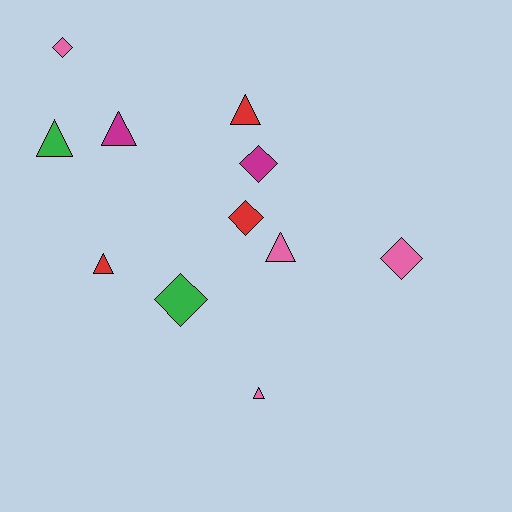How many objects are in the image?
There are 11 objects.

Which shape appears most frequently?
Triangle, with 6 objects.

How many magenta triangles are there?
There is 1 magenta triangle.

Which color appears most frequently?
Pink, with 4 objects.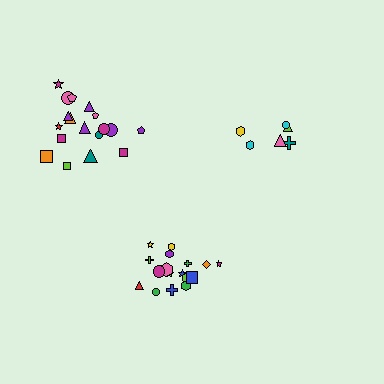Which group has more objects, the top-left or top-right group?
The top-left group.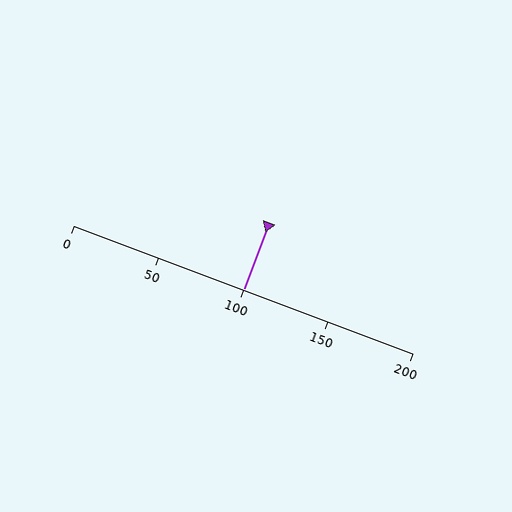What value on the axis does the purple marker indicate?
The marker indicates approximately 100.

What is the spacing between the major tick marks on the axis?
The major ticks are spaced 50 apart.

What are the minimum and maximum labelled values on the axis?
The axis runs from 0 to 200.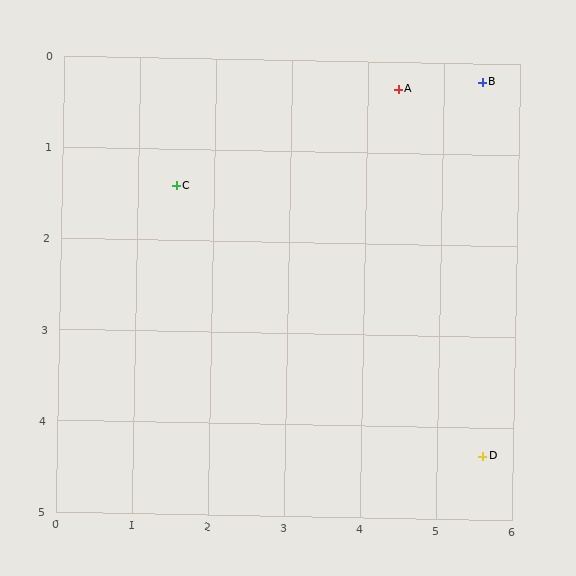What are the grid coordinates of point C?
Point C is at approximately (1.5, 1.4).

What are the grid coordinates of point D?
Point D is at approximately (5.6, 4.3).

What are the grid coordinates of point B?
Point B is at approximately (5.5, 0.2).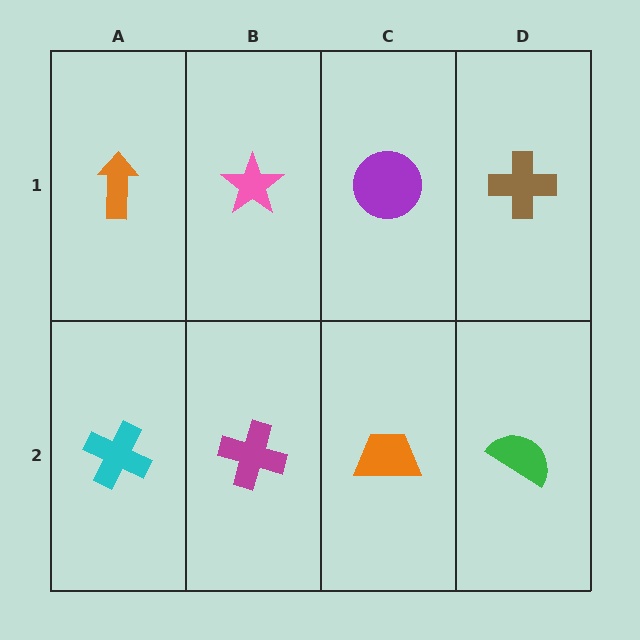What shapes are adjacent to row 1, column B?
A magenta cross (row 2, column B), an orange arrow (row 1, column A), a purple circle (row 1, column C).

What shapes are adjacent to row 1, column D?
A green semicircle (row 2, column D), a purple circle (row 1, column C).